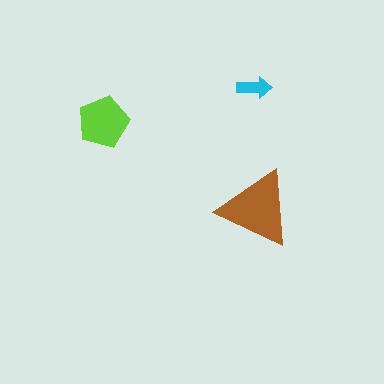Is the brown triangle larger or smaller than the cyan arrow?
Larger.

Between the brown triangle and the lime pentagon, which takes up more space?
The brown triangle.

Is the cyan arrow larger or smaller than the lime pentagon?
Smaller.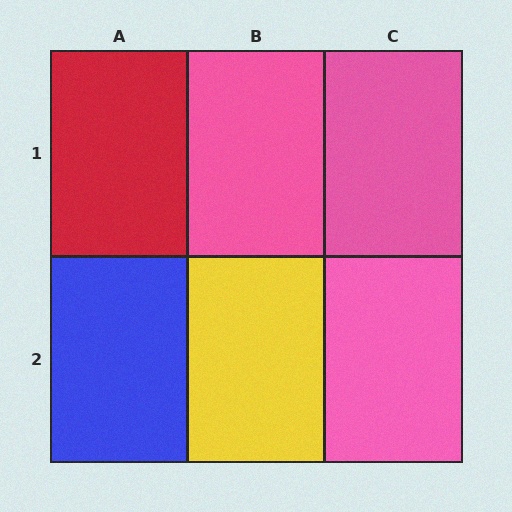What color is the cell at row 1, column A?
Red.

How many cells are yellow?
1 cell is yellow.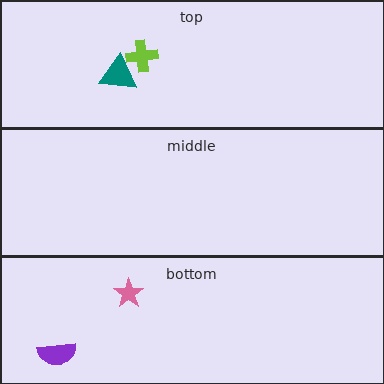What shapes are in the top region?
The teal triangle, the lime cross.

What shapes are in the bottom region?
The pink star, the purple semicircle.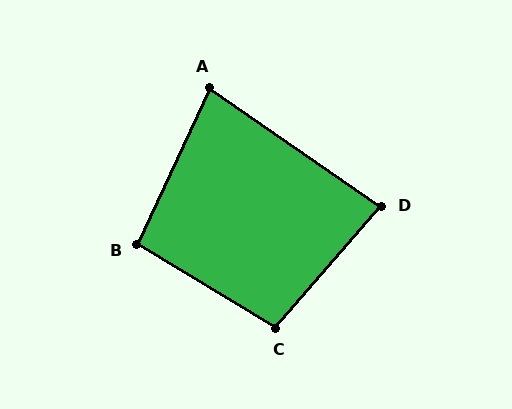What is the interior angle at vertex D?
Approximately 84 degrees (acute).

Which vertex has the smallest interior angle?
A, at approximately 80 degrees.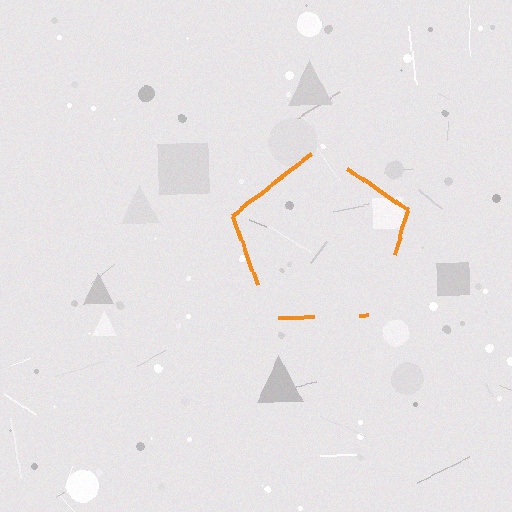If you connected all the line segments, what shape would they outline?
They would outline a pentagon.